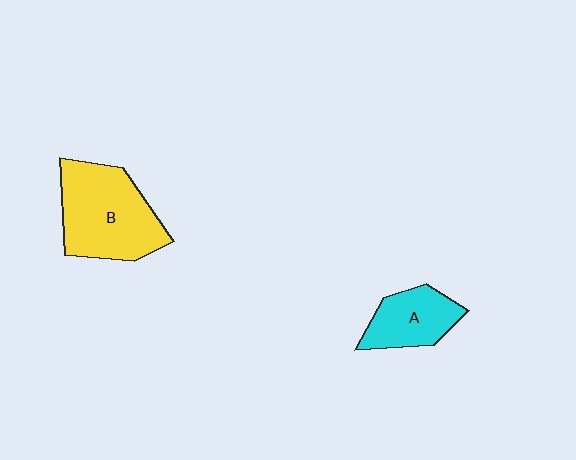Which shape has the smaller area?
Shape A (cyan).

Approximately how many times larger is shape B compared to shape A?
Approximately 1.8 times.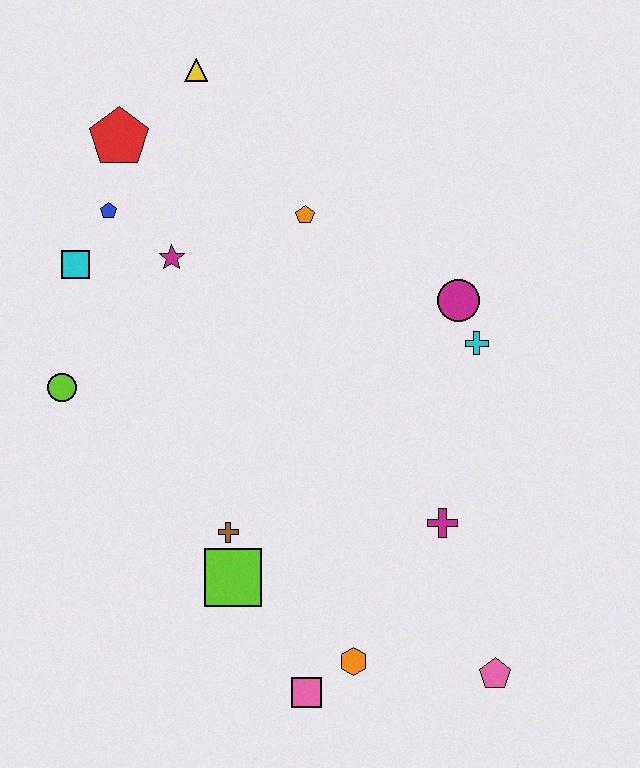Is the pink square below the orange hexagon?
Yes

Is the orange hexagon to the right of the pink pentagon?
No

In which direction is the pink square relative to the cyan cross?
The pink square is below the cyan cross.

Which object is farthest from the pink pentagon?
The yellow triangle is farthest from the pink pentagon.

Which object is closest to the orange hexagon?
The pink square is closest to the orange hexagon.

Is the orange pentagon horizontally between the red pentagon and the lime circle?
No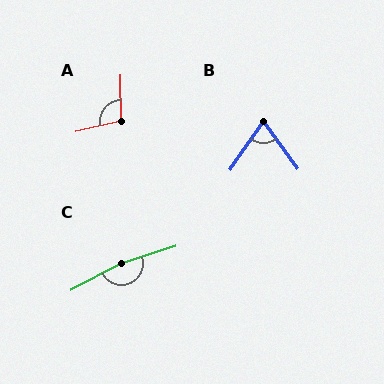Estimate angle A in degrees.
Approximately 102 degrees.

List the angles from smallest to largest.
B (71°), A (102°), C (170°).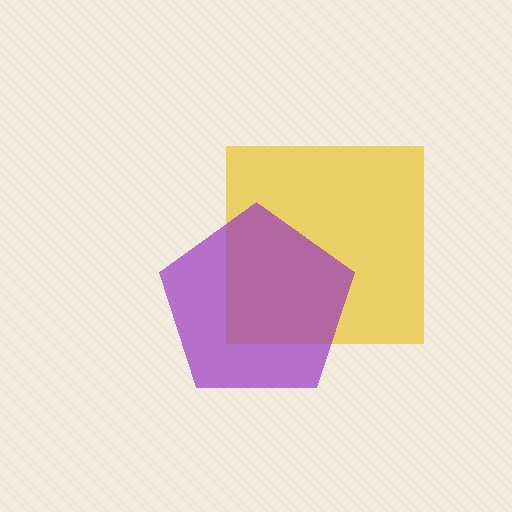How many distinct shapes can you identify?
There are 2 distinct shapes: a yellow square, a purple pentagon.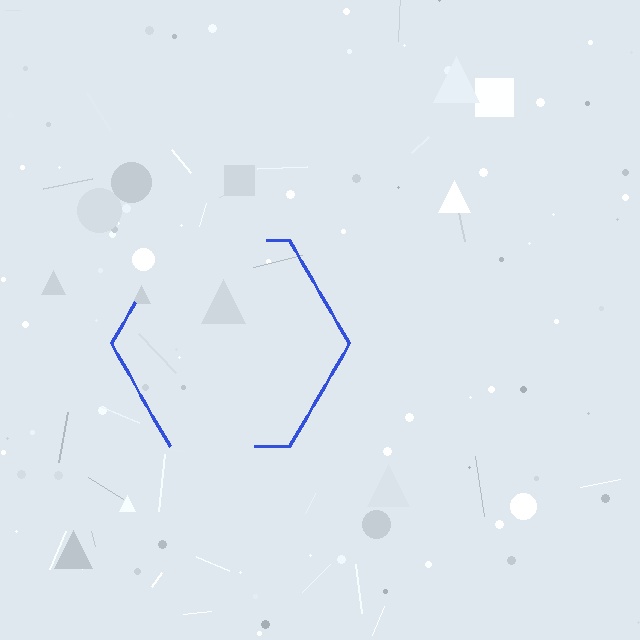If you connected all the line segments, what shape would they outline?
They would outline a hexagon.